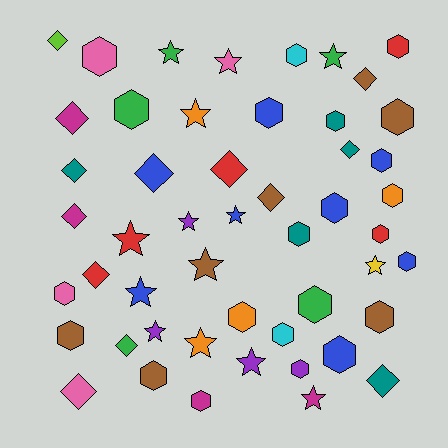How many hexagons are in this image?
There are 23 hexagons.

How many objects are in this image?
There are 50 objects.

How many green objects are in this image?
There are 5 green objects.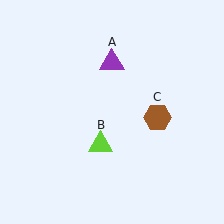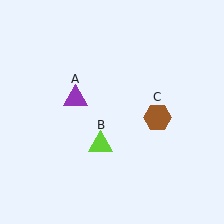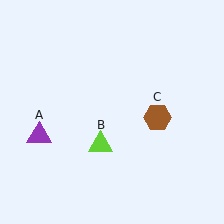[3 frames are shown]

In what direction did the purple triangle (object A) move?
The purple triangle (object A) moved down and to the left.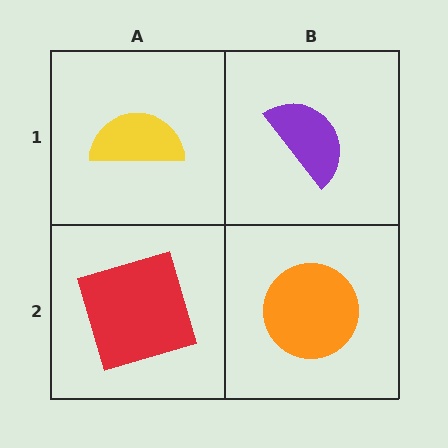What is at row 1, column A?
A yellow semicircle.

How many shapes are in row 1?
2 shapes.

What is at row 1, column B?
A purple semicircle.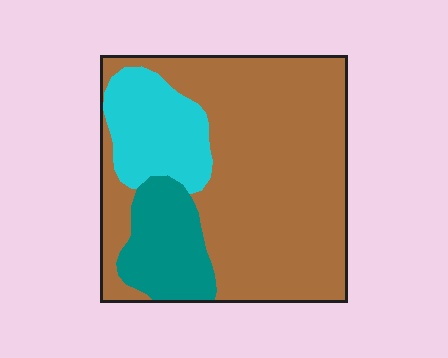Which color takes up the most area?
Brown, at roughly 70%.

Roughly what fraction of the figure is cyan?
Cyan covers around 15% of the figure.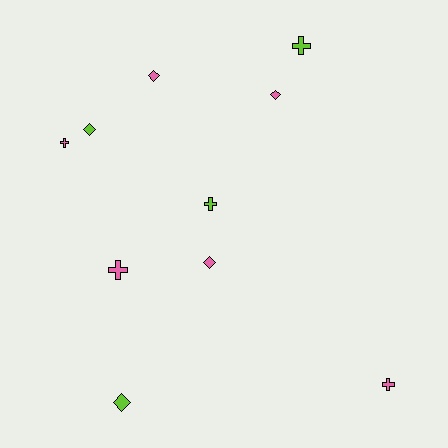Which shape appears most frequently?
Diamond, with 5 objects.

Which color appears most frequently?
Pink, with 6 objects.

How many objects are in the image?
There are 10 objects.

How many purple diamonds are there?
There are no purple diamonds.